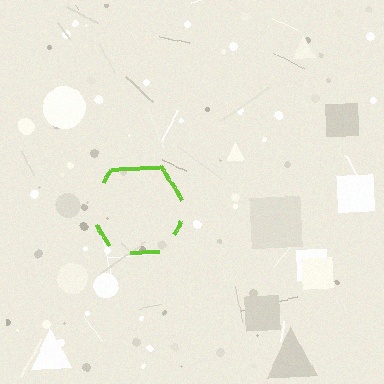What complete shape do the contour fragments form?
The contour fragments form a hexagon.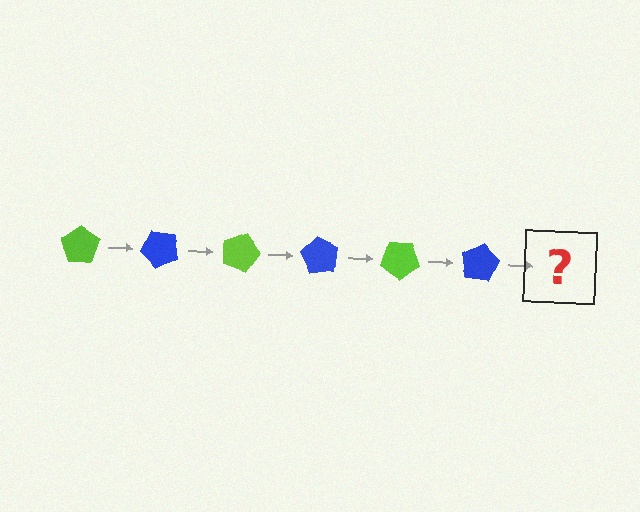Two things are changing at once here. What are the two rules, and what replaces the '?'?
The two rules are that it rotates 45 degrees each step and the color cycles through lime and blue. The '?' should be a lime pentagon, rotated 270 degrees from the start.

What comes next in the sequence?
The next element should be a lime pentagon, rotated 270 degrees from the start.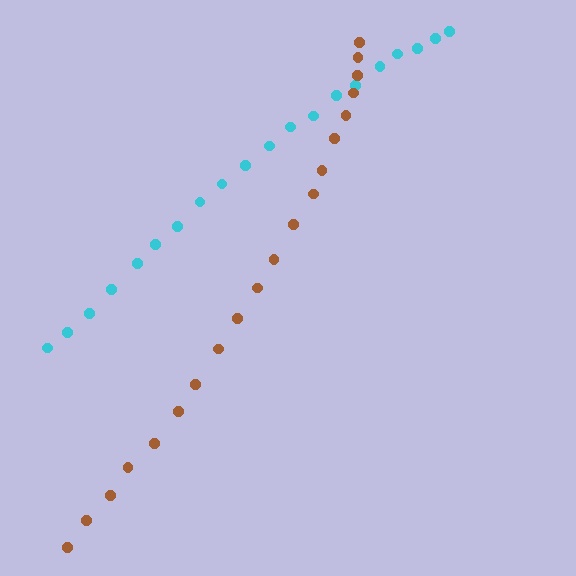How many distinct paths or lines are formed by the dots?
There are 2 distinct paths.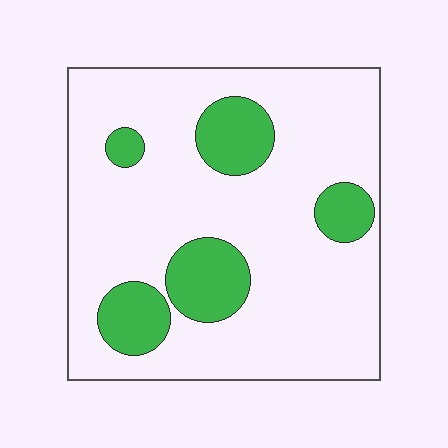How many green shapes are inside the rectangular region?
5.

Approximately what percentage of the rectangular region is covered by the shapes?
Approximately 20%.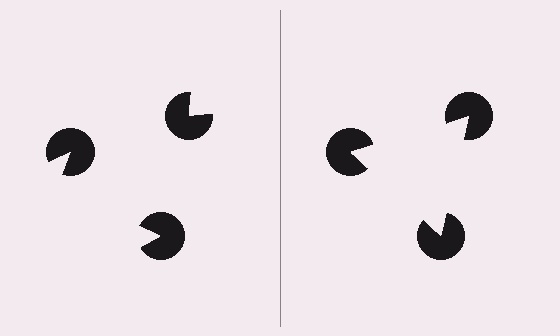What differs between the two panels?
The pac-man discs are positioned identically on both sides; only the wedge orientations differ. On the right they align to a triangle; on the left they are misaligned.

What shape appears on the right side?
An illusory triangle.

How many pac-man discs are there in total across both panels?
6 — 3 on each side.